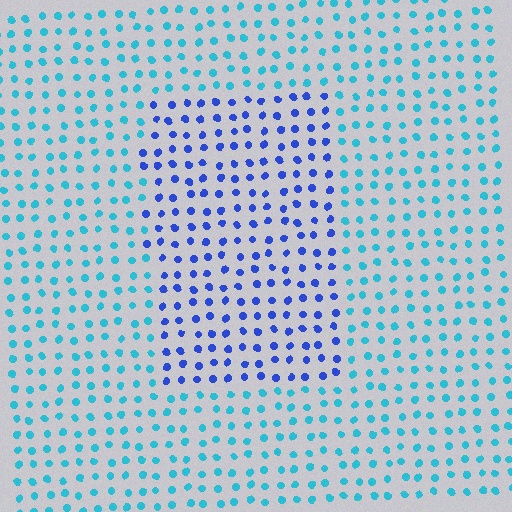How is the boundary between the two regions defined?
The boundary is defined purely by a slight shift in hue (about 42 degrees). Spacing, size, and orientation are identical on both sides.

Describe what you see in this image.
The image is filled with small cyan elements in a uniform arrangement. A rectangle-shaped region is visible where the elements are tinted to a slightly different hue, forming a subtle color boundary.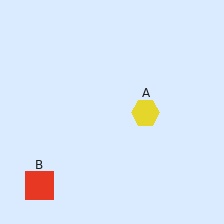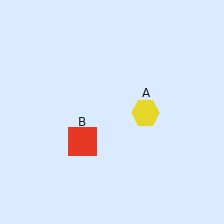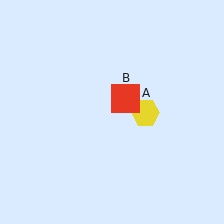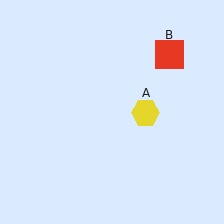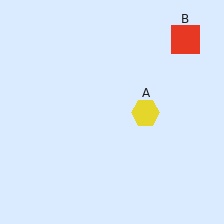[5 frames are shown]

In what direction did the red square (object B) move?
The red square (object B) moved up and to the right.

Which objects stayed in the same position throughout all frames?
Yellow hexagon (object A) remained stationary.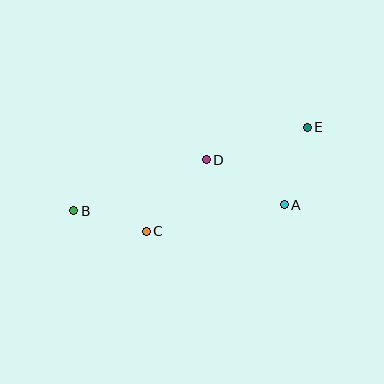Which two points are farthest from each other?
Points B and E are farthest from each other.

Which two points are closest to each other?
Points B and C are closest to each other.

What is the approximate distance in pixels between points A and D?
The distance between A and D is approximately 90 pixels.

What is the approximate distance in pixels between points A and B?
The distance between A and B is approximately 210 pixels.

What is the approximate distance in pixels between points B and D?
The distance between B and D is approximately 142 pixels.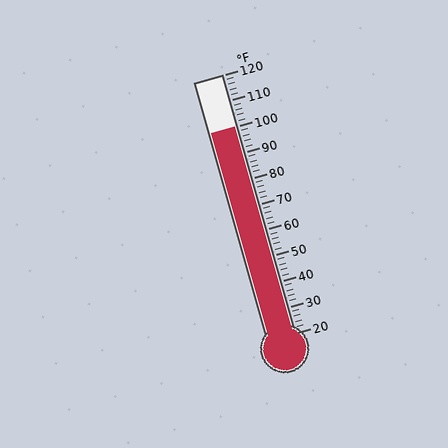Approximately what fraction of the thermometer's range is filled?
The thermometer is filled to approximately 80% of its range.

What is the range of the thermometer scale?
The thermometer scale ranges from 20°F to 120°F.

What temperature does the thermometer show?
The thermometer shows approximately 100°F.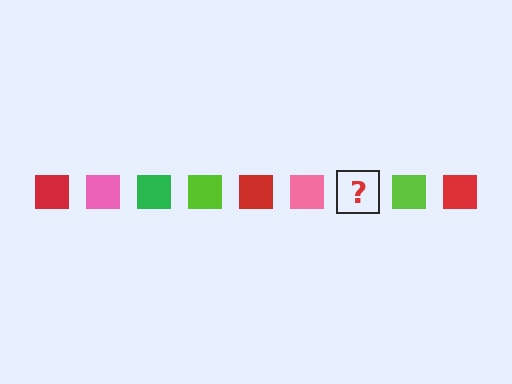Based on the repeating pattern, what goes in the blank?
The blank should be a green square.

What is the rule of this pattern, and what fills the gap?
The rule is that the pattern cycles through red, pink, green, lime squares. The gap should be filled with a green square.